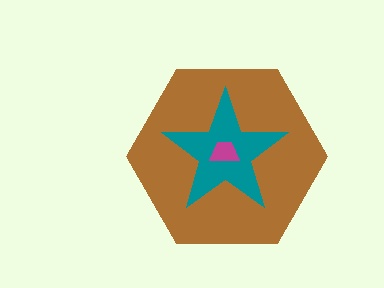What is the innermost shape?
The magenta trapezoid.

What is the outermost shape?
The brown hexagon.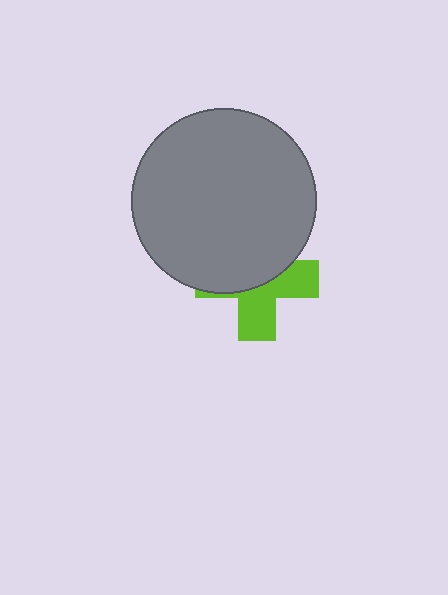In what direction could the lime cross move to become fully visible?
The lime cross could move down. That would shift it out from behind the gray circle entirely.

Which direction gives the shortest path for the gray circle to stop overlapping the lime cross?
Moving up gives the shortest separation.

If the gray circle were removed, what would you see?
You would see the complete lime cross.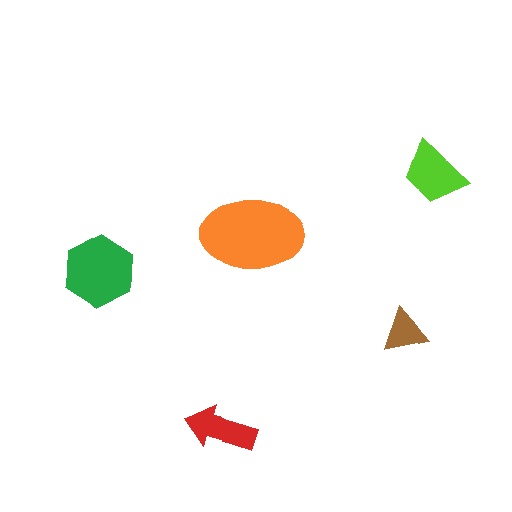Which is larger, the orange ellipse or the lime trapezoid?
The orange ellipse.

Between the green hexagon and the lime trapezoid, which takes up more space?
The green hexagon.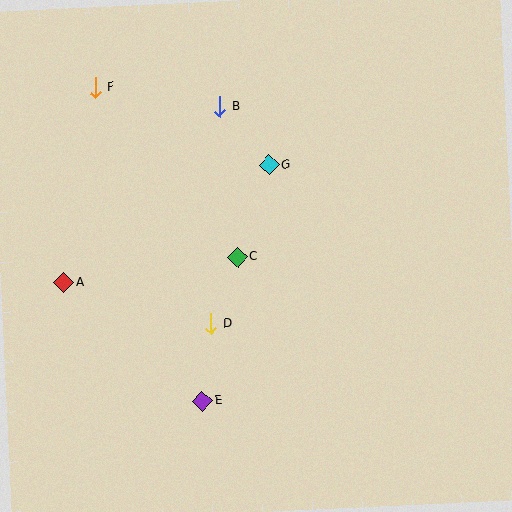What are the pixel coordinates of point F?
Point F is at (95, 87).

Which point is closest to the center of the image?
Point C at (237, 257) is closest to the center.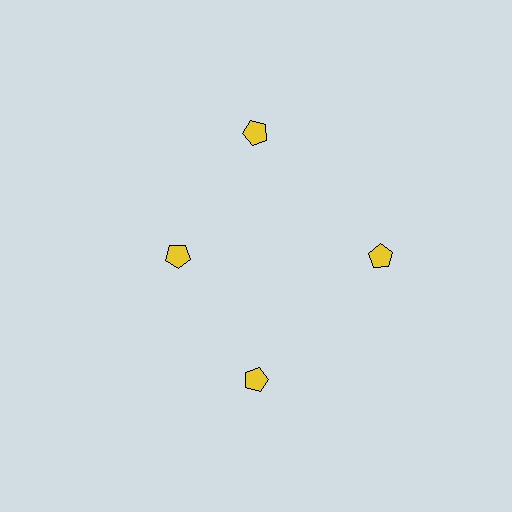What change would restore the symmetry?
The symmetry would be restored by moving it outward, back onto the ring so that all 4 pentagons sit at equal angles and equal distance from the center.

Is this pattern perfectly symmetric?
No. The 4 yellow pentagons are arranged in a ring, but one element near the 9 o'clock position is pulled inward toward the center, breaking the 4-fold rotational symmetry.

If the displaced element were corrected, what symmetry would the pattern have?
It would have 4-fold rotational symmetry — the pattern would map onto itself every 90 degrees.